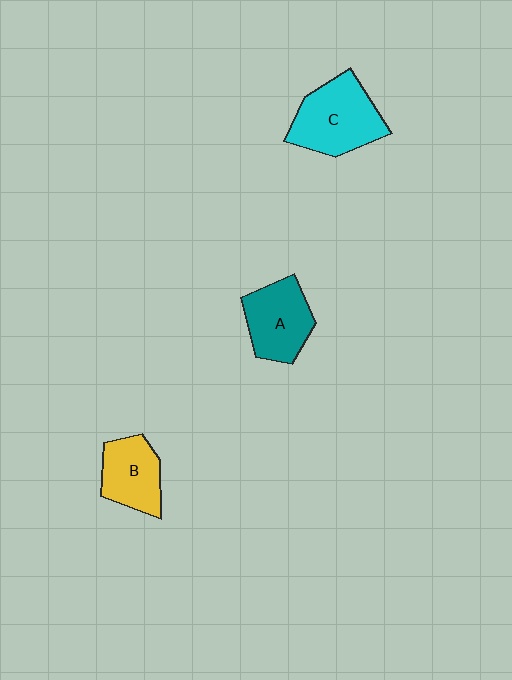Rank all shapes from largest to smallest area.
From largest to smallest: C (cyan), A (teal), B (yellow).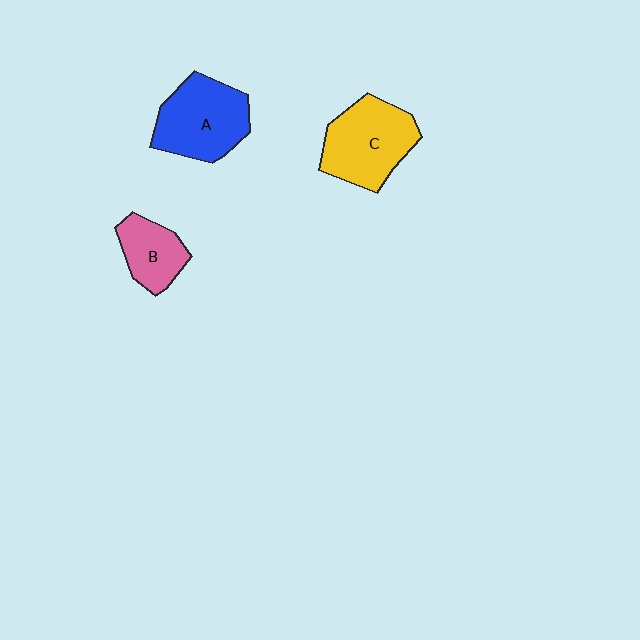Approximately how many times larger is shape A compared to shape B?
Approximately 1.7 times.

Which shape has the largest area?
Shape C (yellow).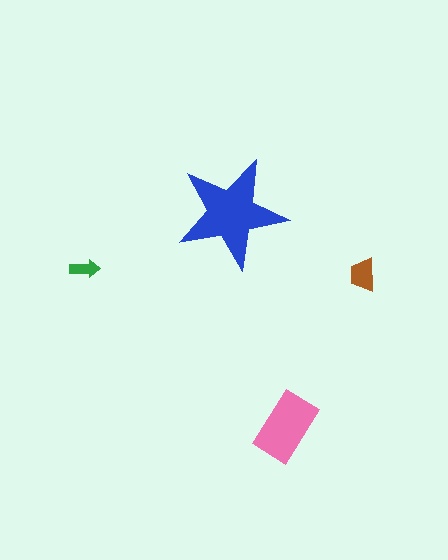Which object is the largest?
The blue star.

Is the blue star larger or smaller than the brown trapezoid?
Larger.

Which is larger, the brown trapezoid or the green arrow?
The brown trapezoid.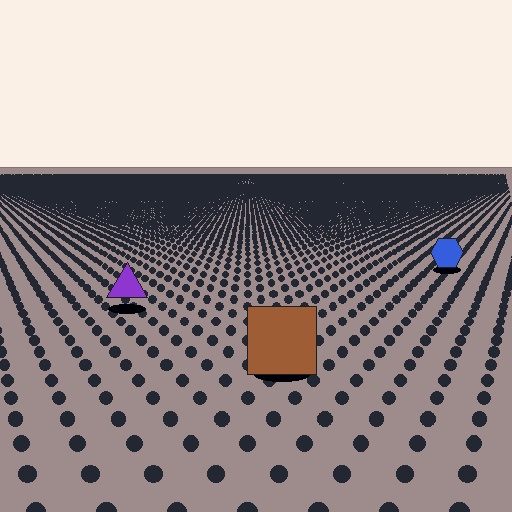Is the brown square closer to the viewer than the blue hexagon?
Yes. The brown square is closer — you can tell from the texture gradient: the ground texture is coarser near it.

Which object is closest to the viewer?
The brown square is closest. The texture marks near it are larger and more spread out.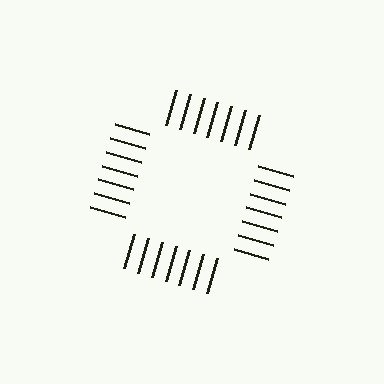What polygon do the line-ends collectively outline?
An illusory square — the line segments terminate on its edges but no continuous stroke is drawn.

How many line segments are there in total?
28 — 7 along each of the 4 edges.